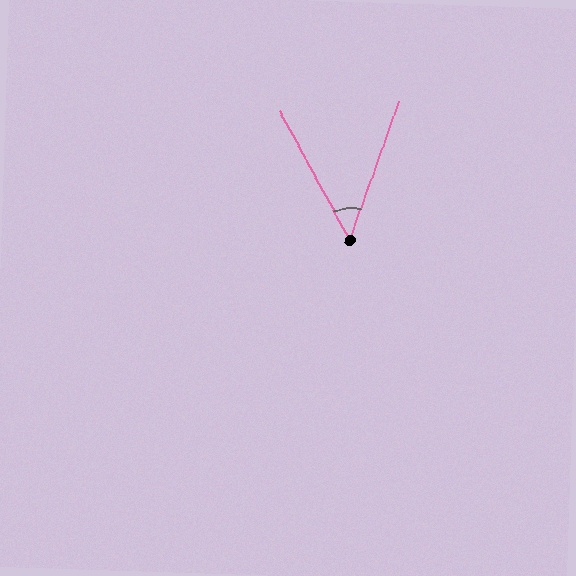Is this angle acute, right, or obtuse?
It is acute.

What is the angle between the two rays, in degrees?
Approximately 48 degrees.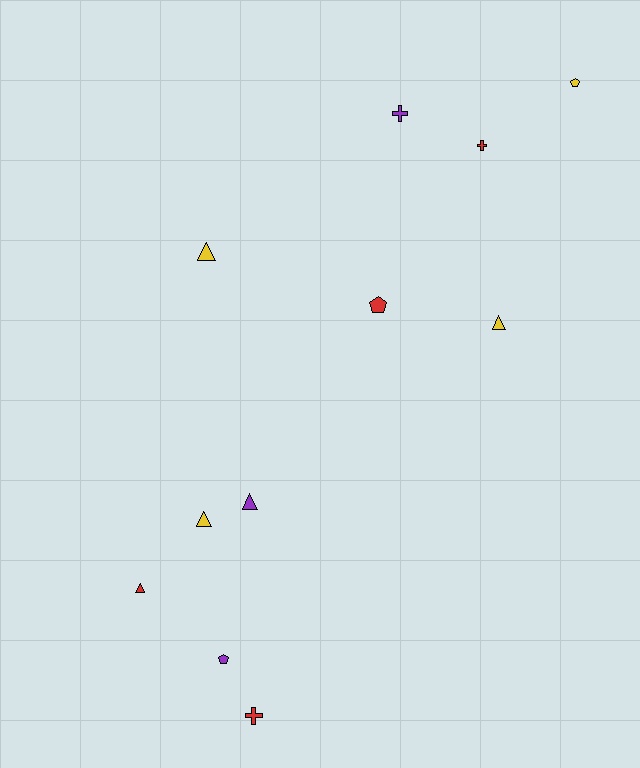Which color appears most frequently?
Red, with 4 objects.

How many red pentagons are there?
There is 1 red pentagon.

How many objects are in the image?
There are 11 objects.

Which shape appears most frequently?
Triangle, with 5 objects.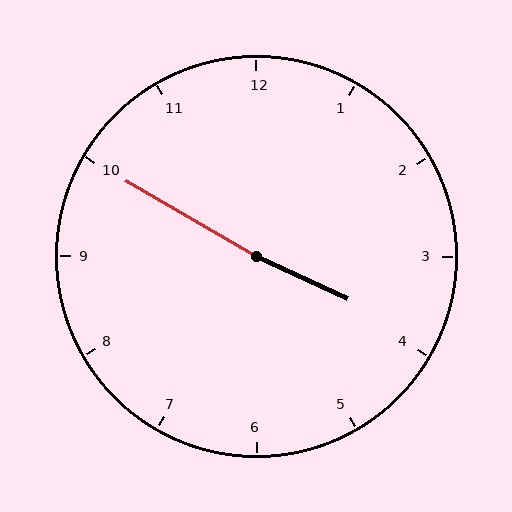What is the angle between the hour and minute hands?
Approximately 175 degrees.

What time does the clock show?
3:50.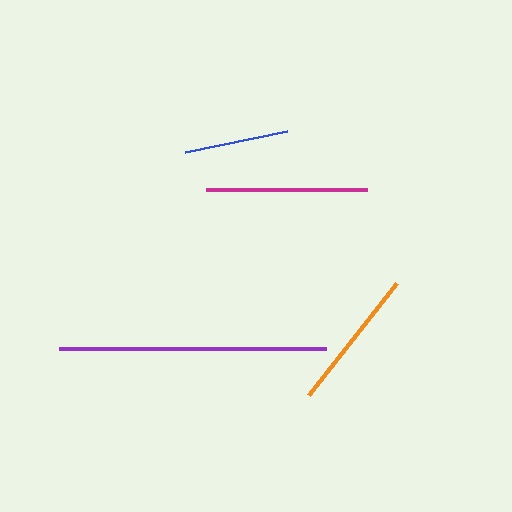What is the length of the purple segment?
The purple segment is approximately 267 pixels long.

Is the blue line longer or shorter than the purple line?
The purple line is longer than the blue line.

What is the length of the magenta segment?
The magenta segment is approximately 161 pixels long.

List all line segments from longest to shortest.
From longest to shortest: purple, magenta, orange, blue.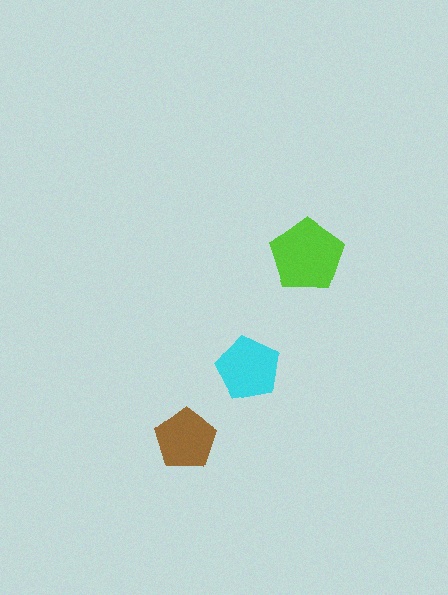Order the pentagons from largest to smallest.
the lime one, the cyan one, the brown one.